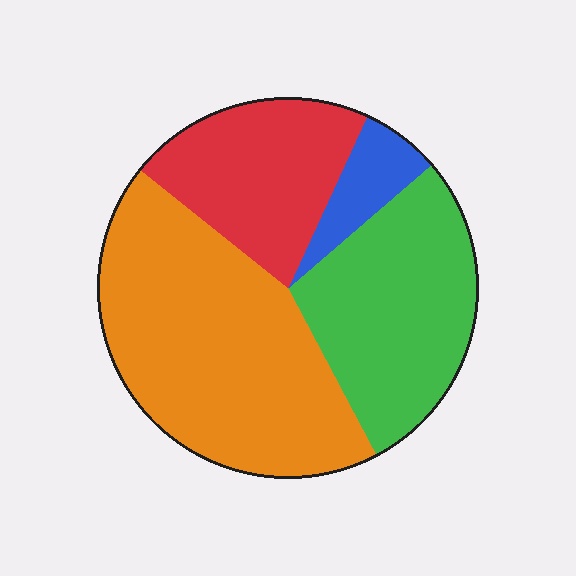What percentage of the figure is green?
Green takes up about one quarter (1/4) of the figure.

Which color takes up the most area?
Orange, at roughly 45%.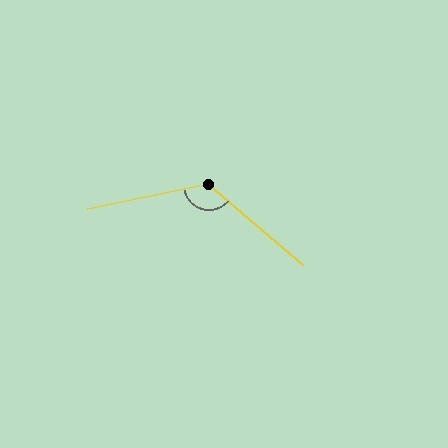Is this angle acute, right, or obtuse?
It is obtuse.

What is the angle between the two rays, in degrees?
Approximately 128 degrees.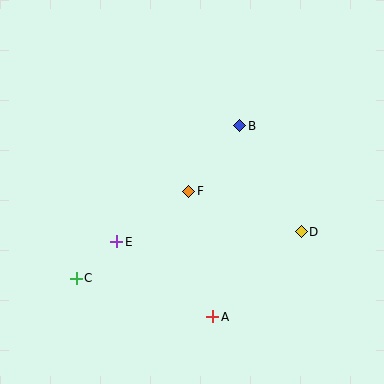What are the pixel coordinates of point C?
Point C is at (76, 278).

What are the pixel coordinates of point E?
Point E is at (117, 242).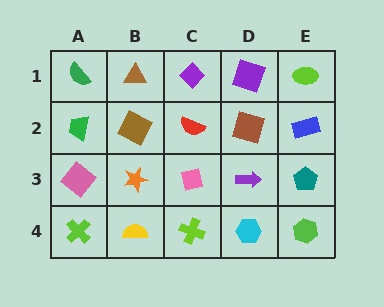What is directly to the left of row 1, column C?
A brown triangle.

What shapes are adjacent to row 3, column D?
A brown square (row 2, column D), a cyan hexagon (row 4, column D), a pink square (row 3, column C), a teal pentagon (row 3, column E).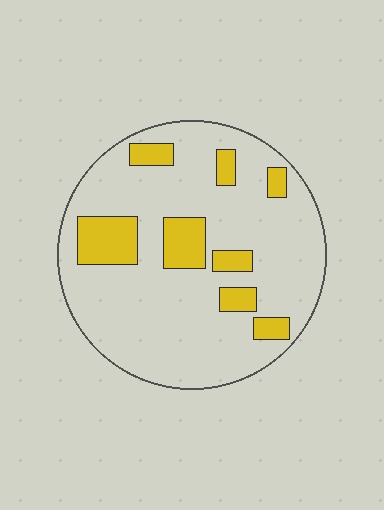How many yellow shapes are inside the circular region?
8.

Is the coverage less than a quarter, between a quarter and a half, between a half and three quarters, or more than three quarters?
Less than a quarter.